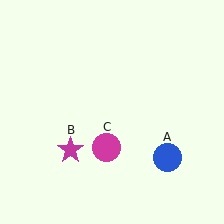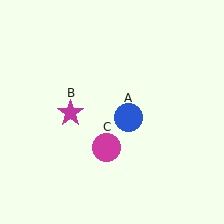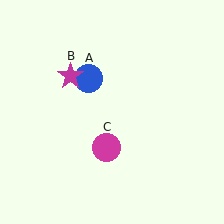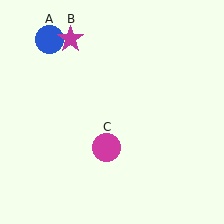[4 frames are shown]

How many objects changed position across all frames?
2 objects changed position: blue circle (object A), magenta star (object B).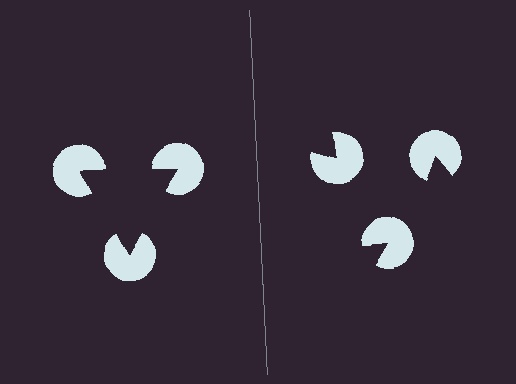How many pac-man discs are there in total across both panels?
6 — 3 on each side.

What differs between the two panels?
The pac-man discs are positioned identically on both sides; only the wedge orientations differ. On the left they align to a triangle; on the right they are misaligned.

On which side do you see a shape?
An illusory triangle appears on the left side. On the right side the wedge cuts are rotated, so no coherent shape forms.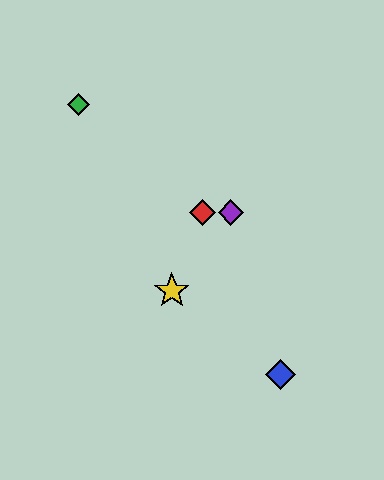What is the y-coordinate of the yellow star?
The yellow star is at y≈291.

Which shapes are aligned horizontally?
The red diamond, the purple diamond are aligned horizontally.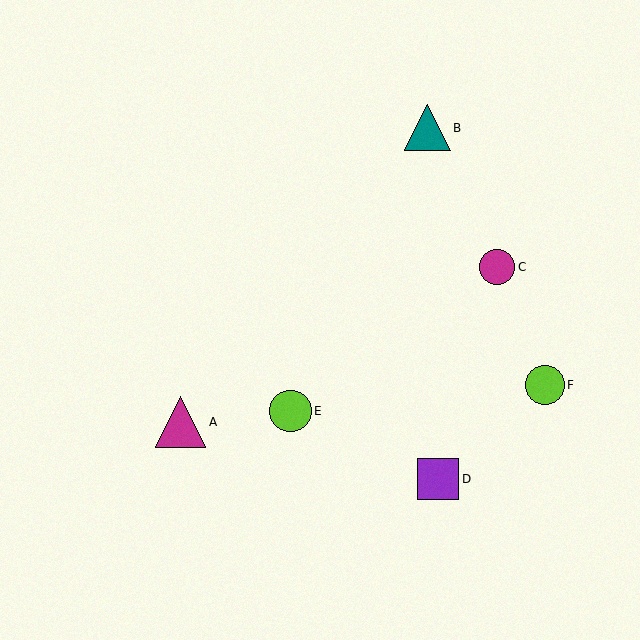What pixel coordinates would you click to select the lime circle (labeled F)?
Click at (545, 385) to select the lime circle F.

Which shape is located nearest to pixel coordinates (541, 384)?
The lime circle (labeled F) at (545, 385) is nearest to that location.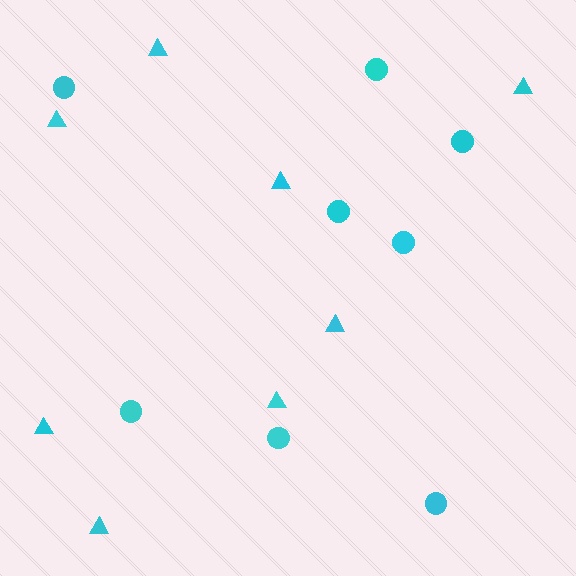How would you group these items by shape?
There are 2 groups: one group of circles (8) and one group of triangles (8).